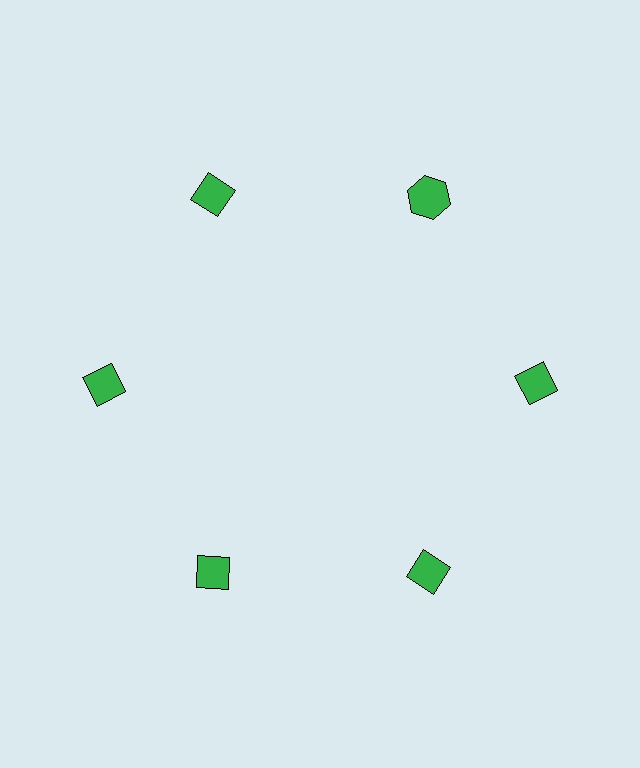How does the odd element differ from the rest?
It has a different shape: hexagon instead of diamond.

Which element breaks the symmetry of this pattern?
The green hexagon at roughly the 1 o'clock position breaks the symmetry. All other shapes are green diamonds.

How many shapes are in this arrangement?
There are 6 shapes arranged in a ring pattern.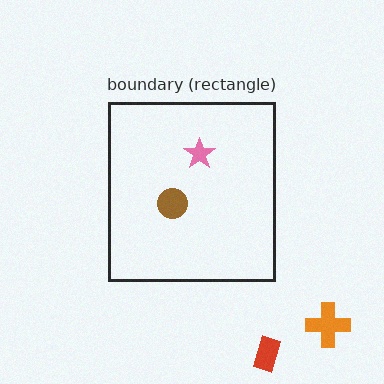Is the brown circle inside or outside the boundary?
Inside.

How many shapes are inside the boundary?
2 inside, 2 outside.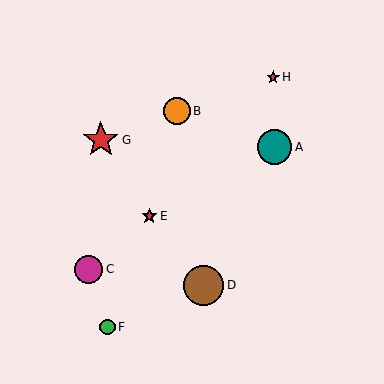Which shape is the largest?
The brown circle (labeled D) is the largest.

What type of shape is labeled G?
Shape G is a red star.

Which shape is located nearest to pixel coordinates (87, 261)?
The magenta circle (labeled C) at (89, 269) is nearest to that location.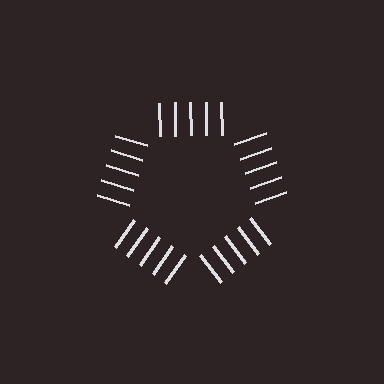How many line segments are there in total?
25 — 5 along each of the 5 edges.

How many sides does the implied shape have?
5 sides — the line-ends trace a pentagon.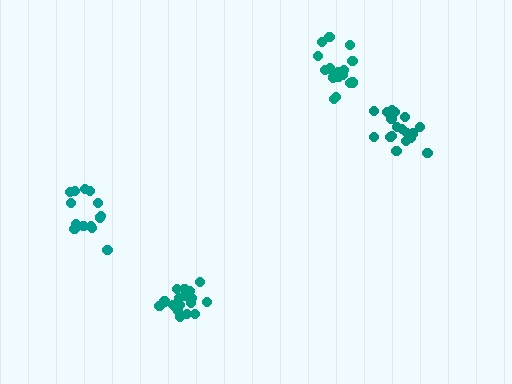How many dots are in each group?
Group 1: 18 dots, Group 2: 18 dots, Group 3: 16 dots, Group 4: 14 dots (66 total).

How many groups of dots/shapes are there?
There are 4 groups.